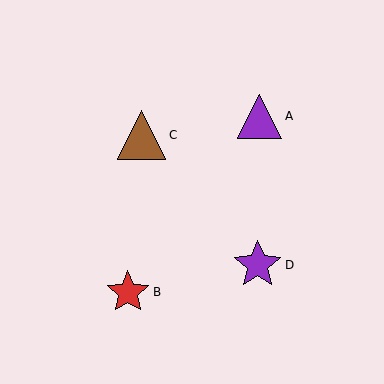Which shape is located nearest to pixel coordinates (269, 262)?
The purple star (labeled D) at (258, 265) is nearest to that location.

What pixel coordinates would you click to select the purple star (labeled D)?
Click at (258, 265) to select the purple star D.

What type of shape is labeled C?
Shape C is a brown triangle.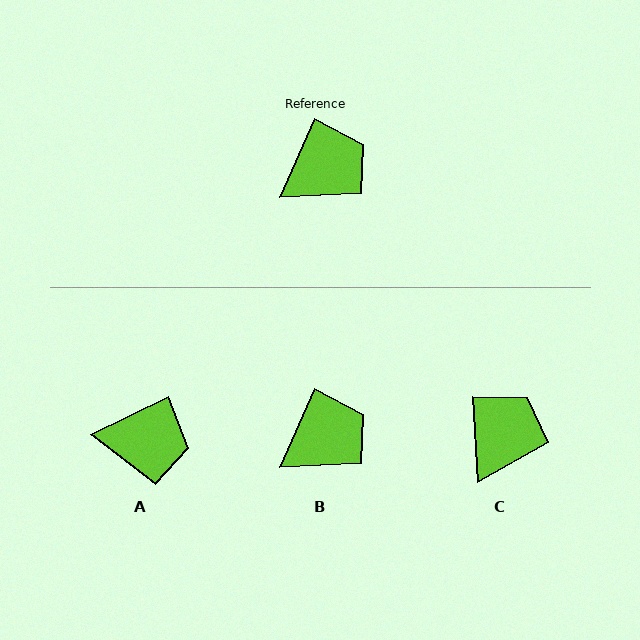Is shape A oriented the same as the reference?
No, it is off by about 40 degrees.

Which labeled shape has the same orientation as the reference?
B.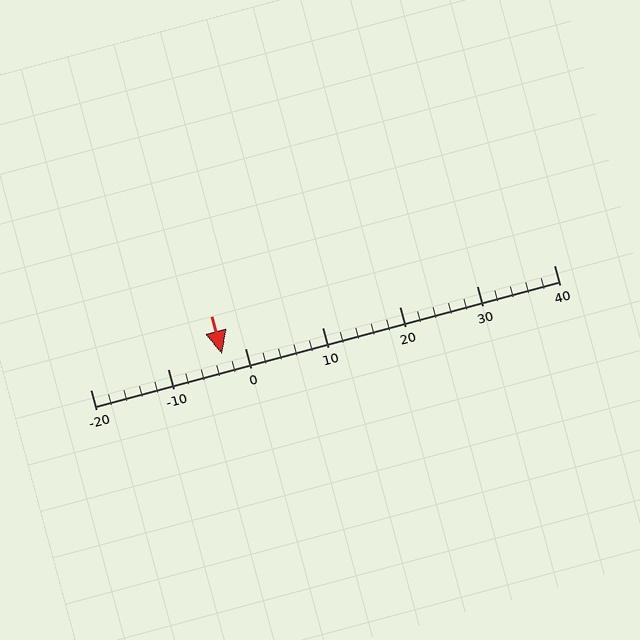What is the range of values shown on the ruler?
The ruler shows values from -20 to 40.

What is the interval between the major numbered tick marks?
The major tick marks are spaced 10 units apart.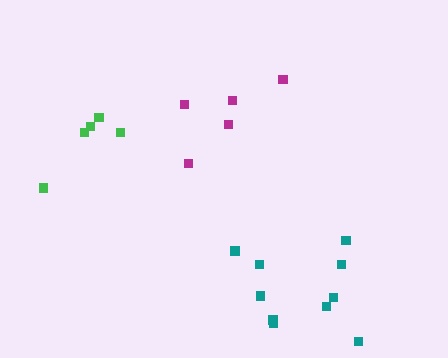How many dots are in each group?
Group 1: 10 dots, Group 2: 5 dots, Group 3: 5 dots (20 total).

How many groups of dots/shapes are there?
There are 3 groups.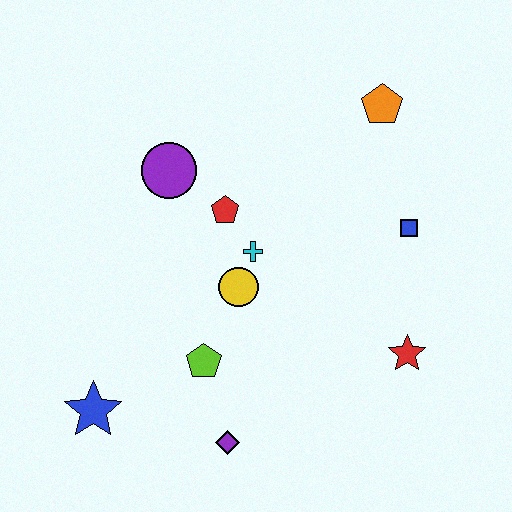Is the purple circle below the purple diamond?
No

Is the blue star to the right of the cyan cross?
No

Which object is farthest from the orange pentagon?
The blue star is farthest from the orange pentagon.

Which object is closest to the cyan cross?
The yellow circle is closest to the cyan cross.